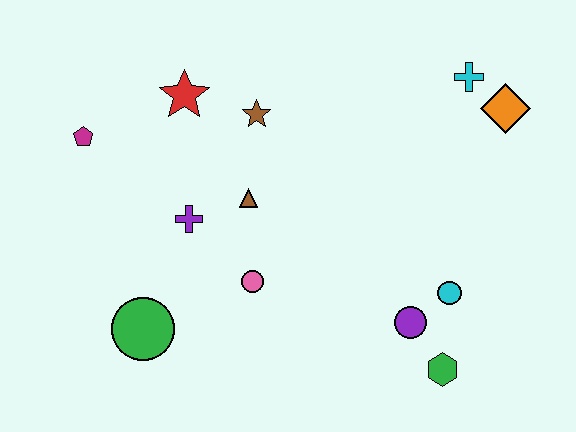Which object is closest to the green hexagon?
The purple circle is closest to the green hexagon.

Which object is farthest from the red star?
The green hexagon is farthest from the red star.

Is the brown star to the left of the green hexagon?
Yes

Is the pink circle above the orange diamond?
No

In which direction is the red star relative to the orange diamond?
The red star is to the left of the orange diamond.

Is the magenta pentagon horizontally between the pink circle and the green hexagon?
No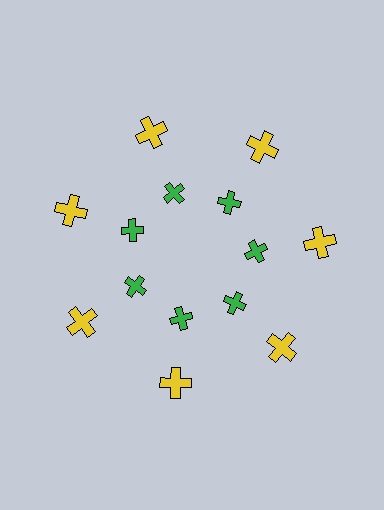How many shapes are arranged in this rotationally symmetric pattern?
There are 14 shapes, arranged in 7 groups of 2.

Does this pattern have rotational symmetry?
Yes, this pattern has 7-fold rotational symmetry. It looks the same after rotating 51 degrees around the center.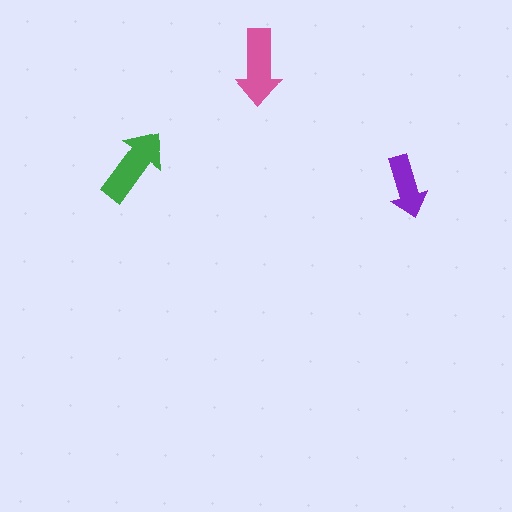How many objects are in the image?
There are 3 objects in the image.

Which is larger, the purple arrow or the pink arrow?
The pink one.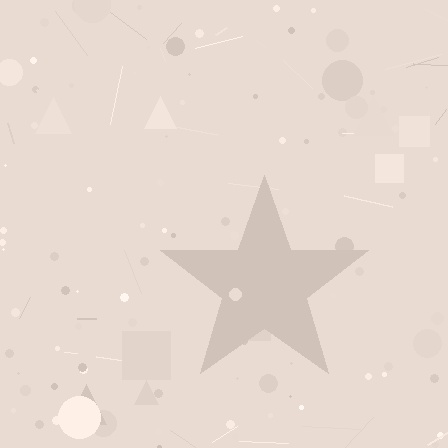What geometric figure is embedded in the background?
A star is embedded in the background.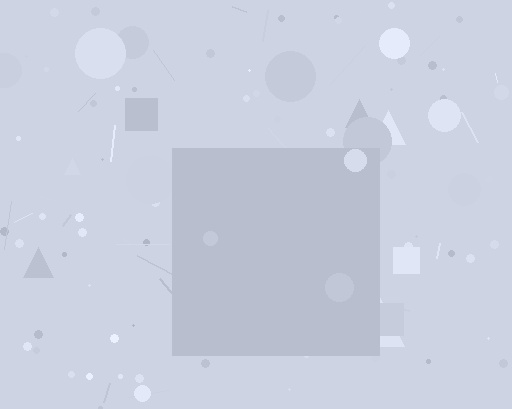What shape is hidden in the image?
A square is hidden in the image.